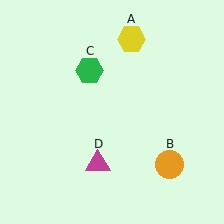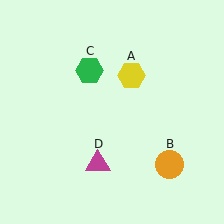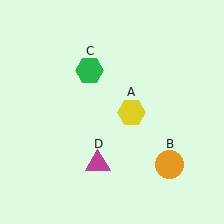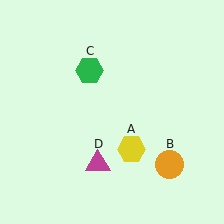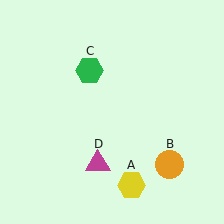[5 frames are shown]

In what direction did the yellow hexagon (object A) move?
The yellow hexagon (object A) moved down.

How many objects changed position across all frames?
1 object changed position: yellow hexagon (object A).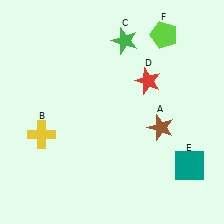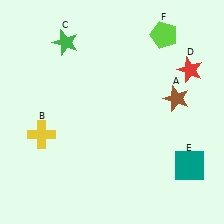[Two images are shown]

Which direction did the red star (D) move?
The red star (D) moved right.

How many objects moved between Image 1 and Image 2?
3 objects moved between the two images.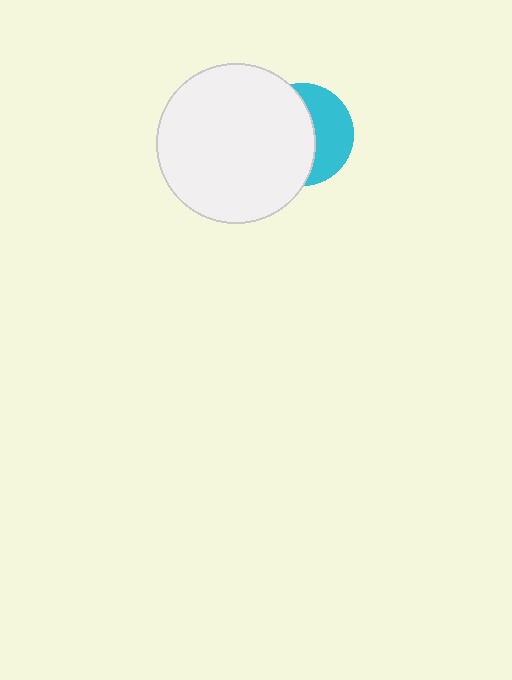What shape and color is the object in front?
The object in front is a white circle.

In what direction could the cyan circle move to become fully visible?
The cyan circle could move right. That would shift it out from behind the white circle entirely.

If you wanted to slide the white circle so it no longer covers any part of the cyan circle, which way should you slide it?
Slide it left — that is the most direct way to separate the two shapes.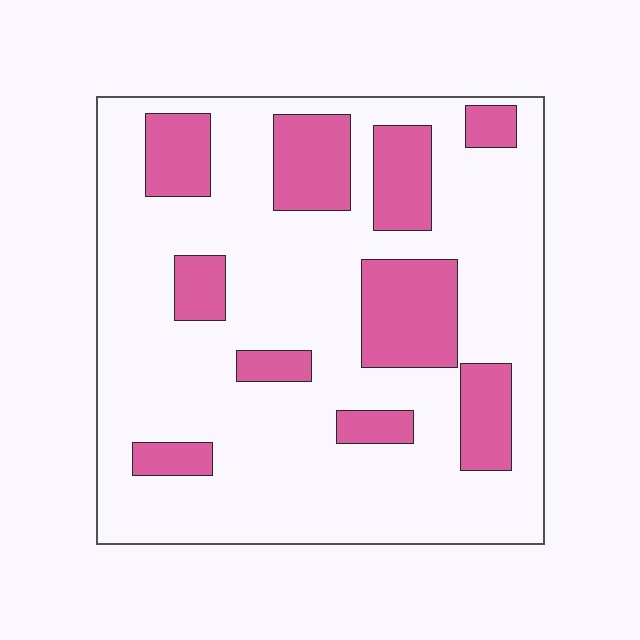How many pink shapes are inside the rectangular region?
10.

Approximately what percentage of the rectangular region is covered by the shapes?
Approximately 25%.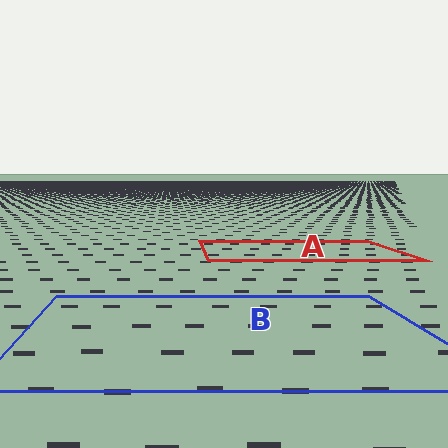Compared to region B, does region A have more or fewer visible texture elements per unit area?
Region A has more texture elements per unit area — they are packed more densely because it is farther away.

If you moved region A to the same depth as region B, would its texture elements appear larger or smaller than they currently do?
They would appear larger. At a closer depth, the same texture elements are projected at a bigger on-screen size.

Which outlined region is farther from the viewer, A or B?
Region A is farther from the viewer — the texture elements inside it appear smaller and more densely packed.